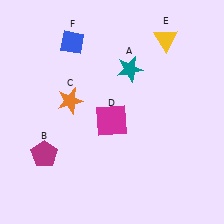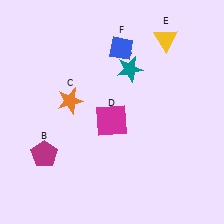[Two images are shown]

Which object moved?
The blue diamond (F) moved right.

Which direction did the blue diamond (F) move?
The blue diamond (F) moved right.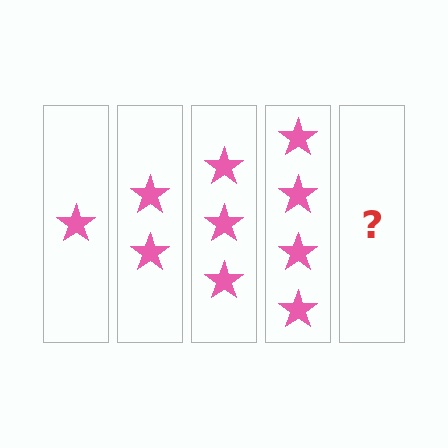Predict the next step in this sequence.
The next step is 5 stars.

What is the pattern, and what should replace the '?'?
The pattern is that each step adds one more star. The '?' should be 5 stars.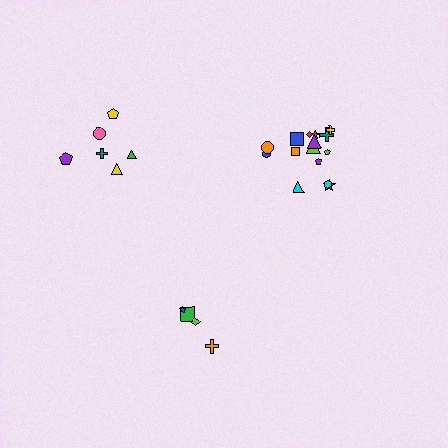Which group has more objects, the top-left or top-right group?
The top-right group.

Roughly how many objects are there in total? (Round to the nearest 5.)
Roughly 25 objects in total.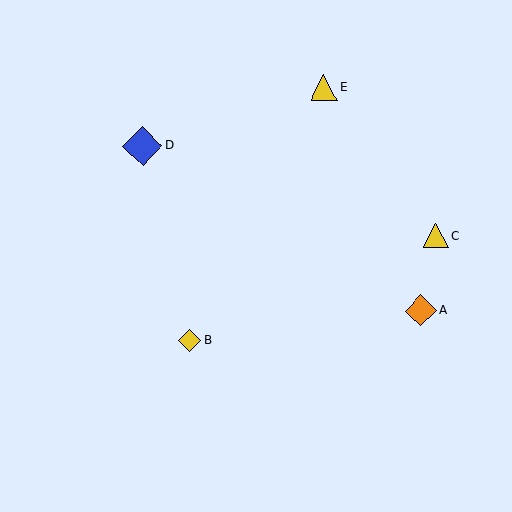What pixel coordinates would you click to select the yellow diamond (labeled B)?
Click at (190, 340) to select the yellow diamond B.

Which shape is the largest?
The blue diamond (labeled D) is the largest.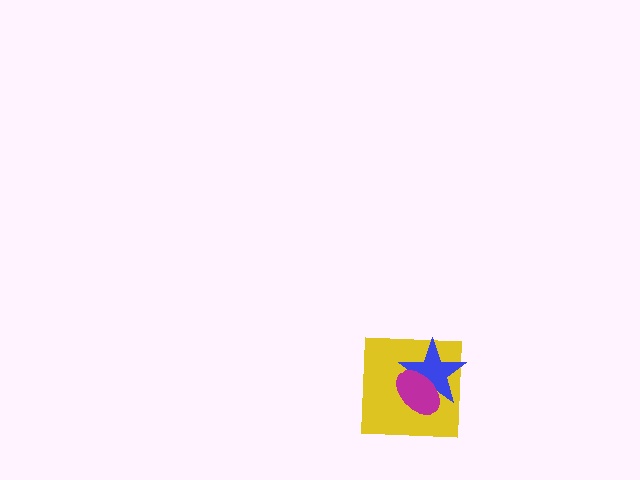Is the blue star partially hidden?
Yes, it is partially covered by another shape.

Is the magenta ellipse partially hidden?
No, no other shape covers it.